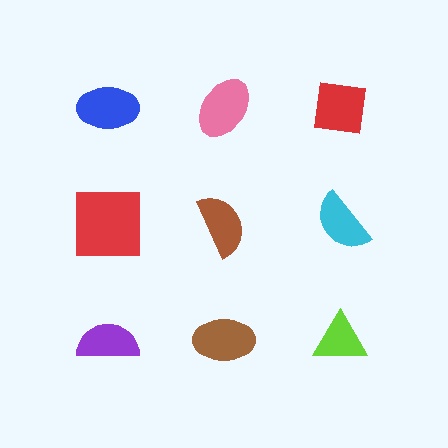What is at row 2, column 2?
A brown semicircle.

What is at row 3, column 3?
A lime triangle.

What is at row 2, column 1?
A red square.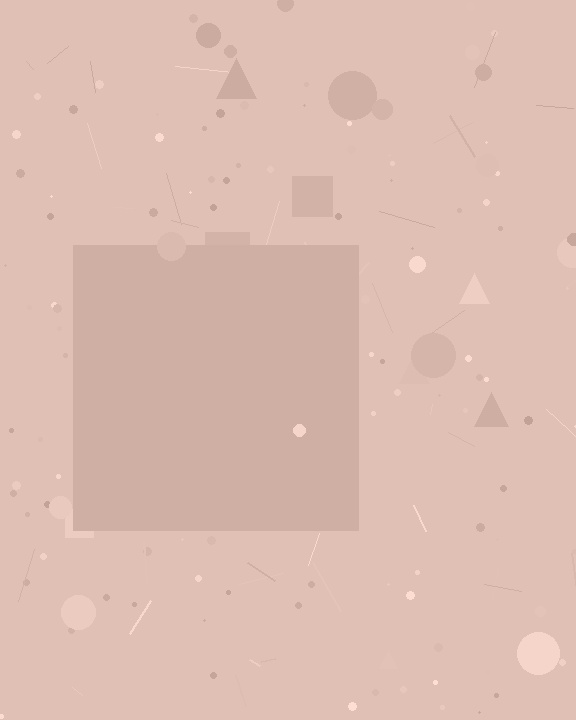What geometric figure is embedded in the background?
A square is embedded in the background.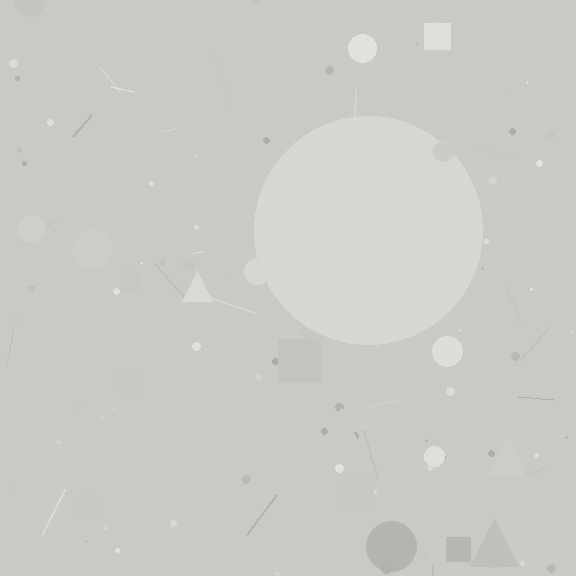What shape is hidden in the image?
A circle is hidden in the image.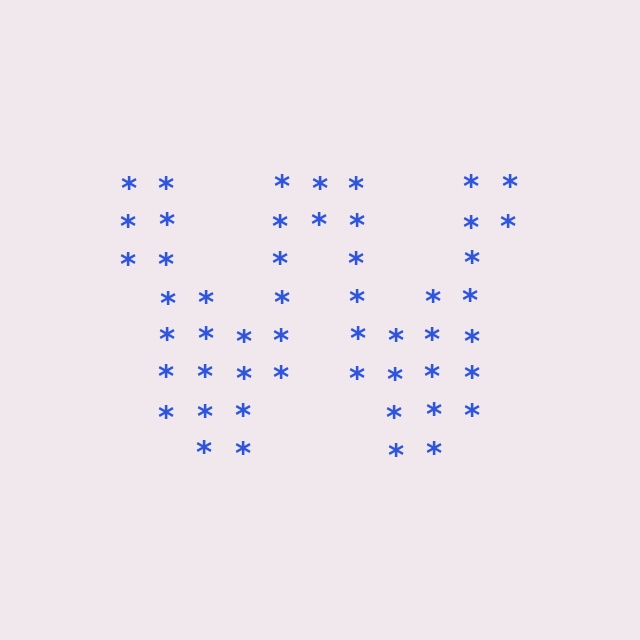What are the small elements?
The small elements are asterisks.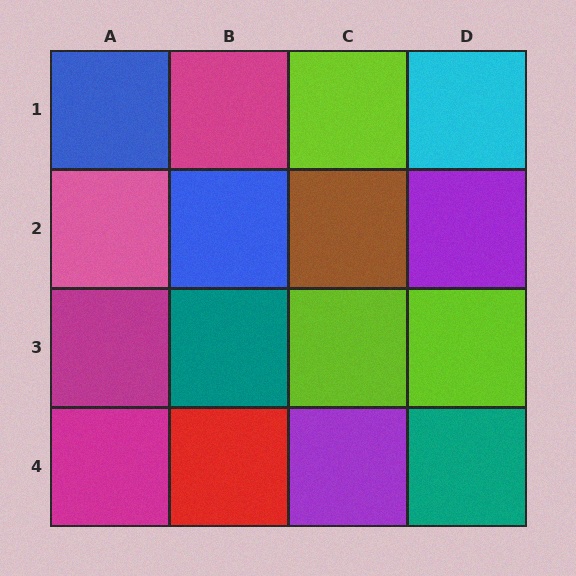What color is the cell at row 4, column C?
Purple.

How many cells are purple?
2 cells are purple.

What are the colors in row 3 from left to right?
Magenta, teal, lime, lime.